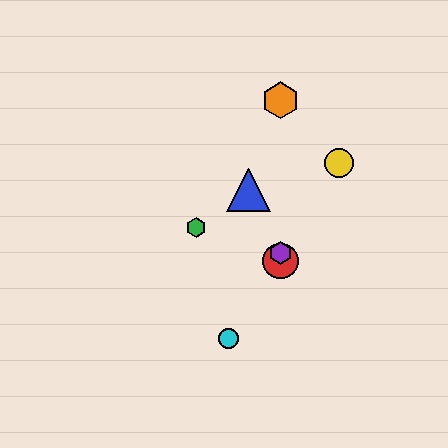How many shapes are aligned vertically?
3 shapes (the red circle, the purple hexagon, the orange hexagon) are aligned vertically.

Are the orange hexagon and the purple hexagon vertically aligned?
Yes, both are at x≈281.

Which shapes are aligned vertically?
The red circle, the purple hexagon, the orange hexagon are aligned vertically.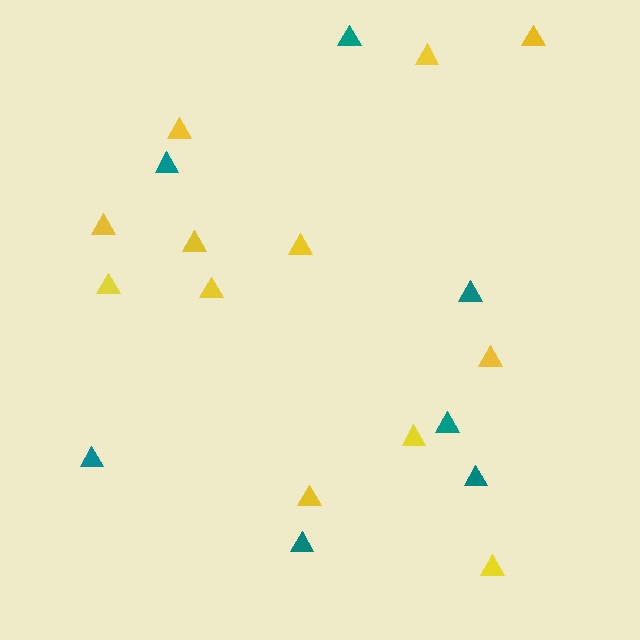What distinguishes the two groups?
There are 2 groups: one group of yellow triangles (12) and one group of teal triangles (7).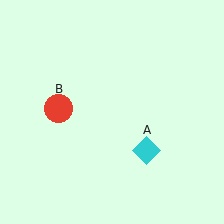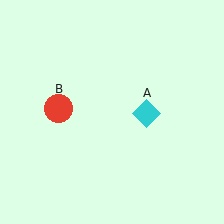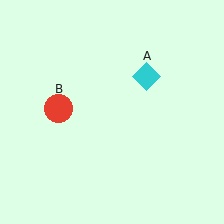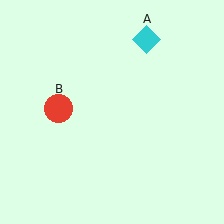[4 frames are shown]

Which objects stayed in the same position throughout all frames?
Red circle (object B) remained stationary.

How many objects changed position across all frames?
1 object changed position: cyan diamond (object A).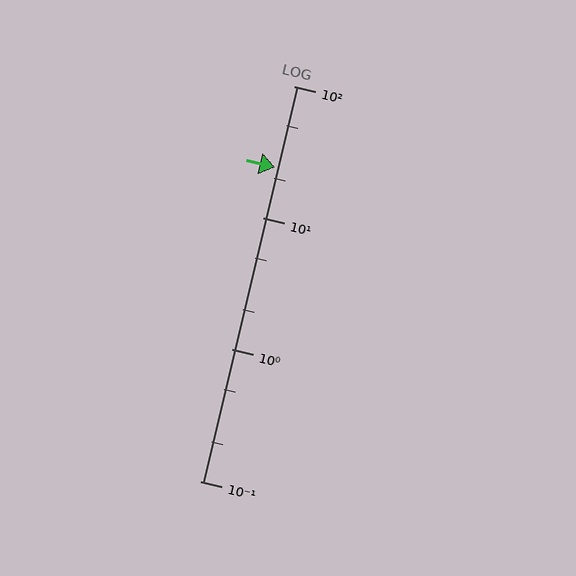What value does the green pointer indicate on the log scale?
The pointer indicates approximately 24.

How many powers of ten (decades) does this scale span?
The scale spans 3 decades, from 0.1 to 100.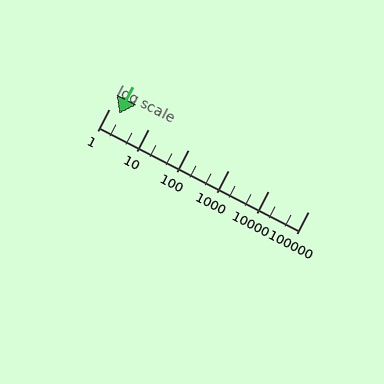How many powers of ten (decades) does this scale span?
The scale spans 5 decades, from 1 to 100000.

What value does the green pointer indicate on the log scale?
The pointer indicates approximately 1.8.